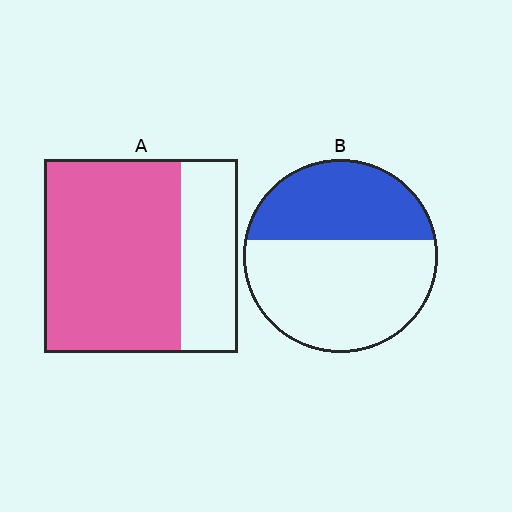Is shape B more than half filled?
No.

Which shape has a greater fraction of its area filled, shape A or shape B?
Shape A.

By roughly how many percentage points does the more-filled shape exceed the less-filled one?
By roughly 30 percentage points (A over B).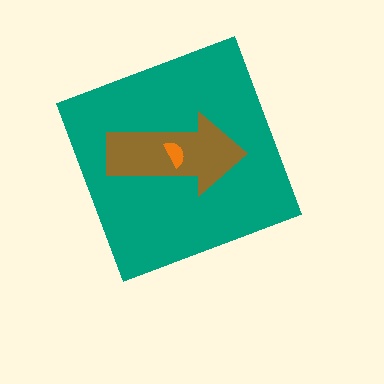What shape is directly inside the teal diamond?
The brown arrow.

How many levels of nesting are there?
3.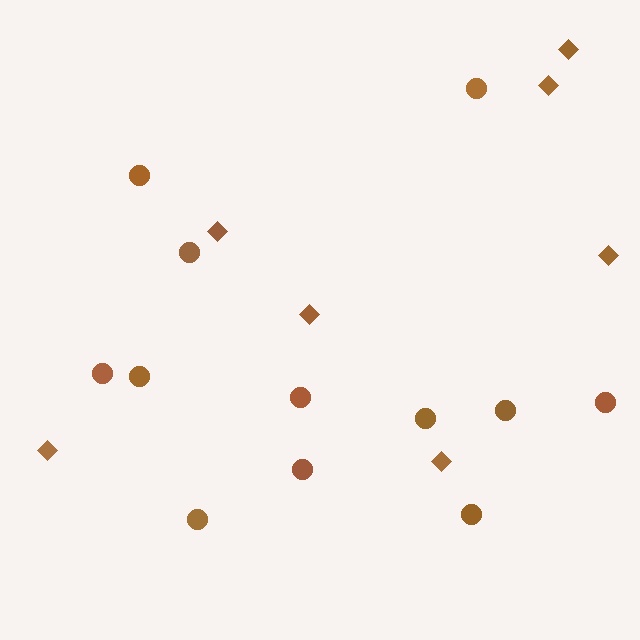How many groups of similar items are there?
There are 2 groups: one group of diamonds (7) and one group of circles (12).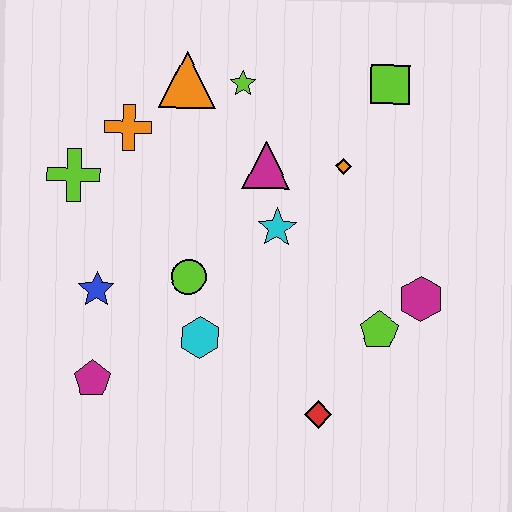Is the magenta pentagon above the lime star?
No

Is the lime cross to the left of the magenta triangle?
Yes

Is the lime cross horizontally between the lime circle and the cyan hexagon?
No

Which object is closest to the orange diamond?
The magenta triangle is closest to the orange diamond.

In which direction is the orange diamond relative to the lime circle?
The orange diamond is to the right of the lime circle.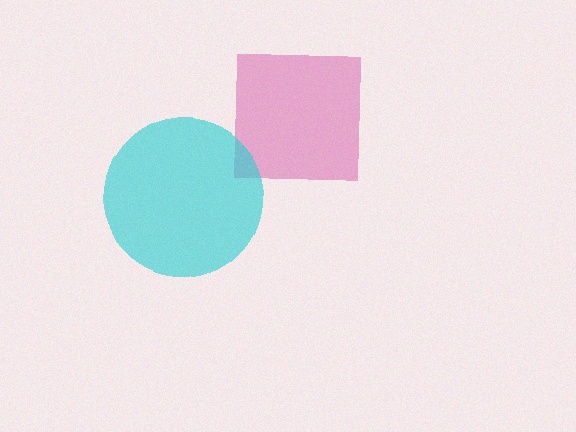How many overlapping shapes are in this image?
There are 2 overlapping shapes in the image.